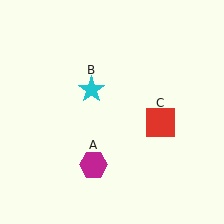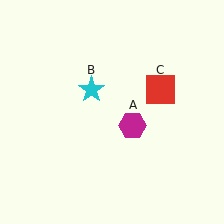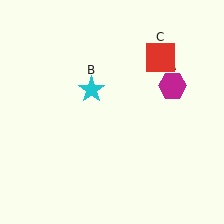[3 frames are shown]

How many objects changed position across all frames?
2 objects changed position: magenta hexagon (object A), red square (object C).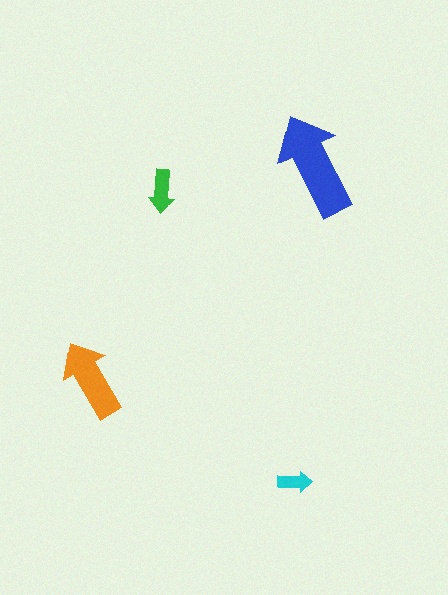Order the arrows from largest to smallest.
the blue one, the orange one, the green one, the cyan one.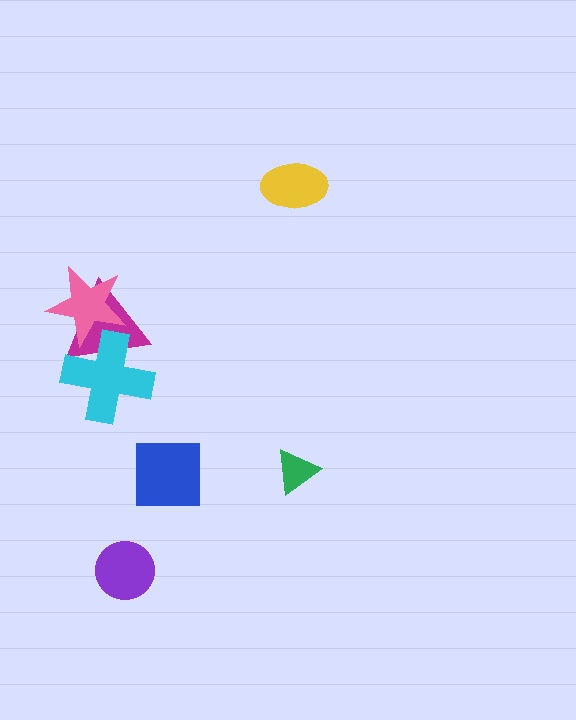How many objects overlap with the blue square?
0 objects overlap with the blue square.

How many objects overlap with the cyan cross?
2 objects overlap with the cyan cross.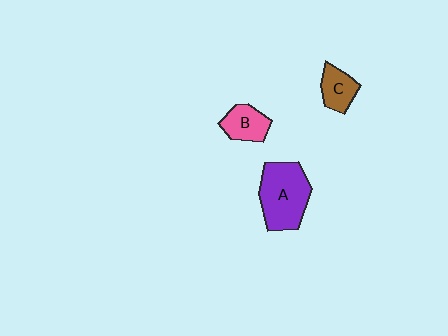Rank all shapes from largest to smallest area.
From largest to smallest: A (purple), B (pink), C (brown).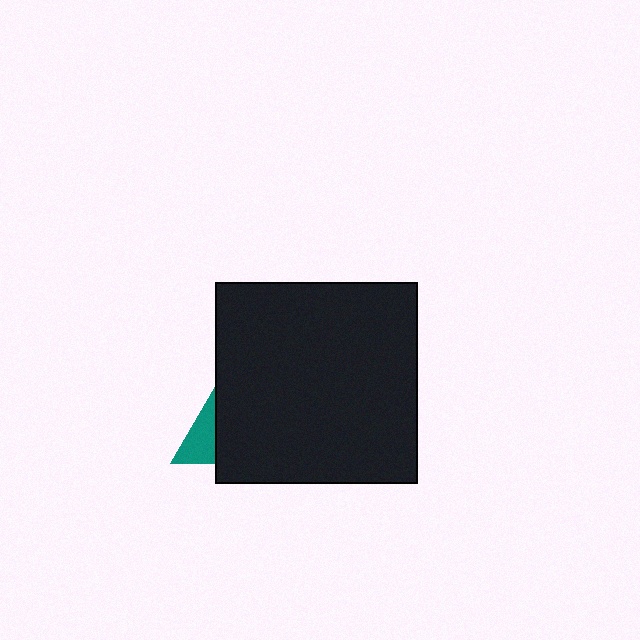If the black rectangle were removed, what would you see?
You would see the complete teal triangle.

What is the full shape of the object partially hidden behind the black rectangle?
The partially hidden object is a teal triangle.